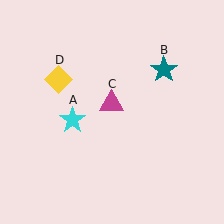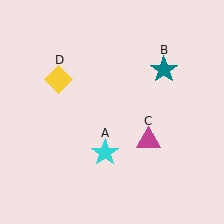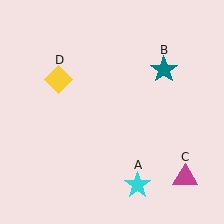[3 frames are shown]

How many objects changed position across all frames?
2 objects changed position: cyan star (object A), magenta triangle (object C).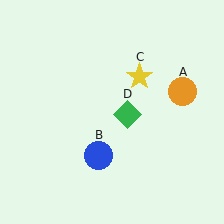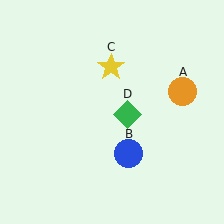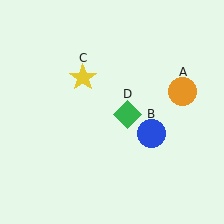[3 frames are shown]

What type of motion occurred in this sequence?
The blue circle (object B), yellow star (object C) rotated counterclockwise around the center of the scene.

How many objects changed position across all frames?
2 objects changed position: blue circle (object B), yellow star (object C).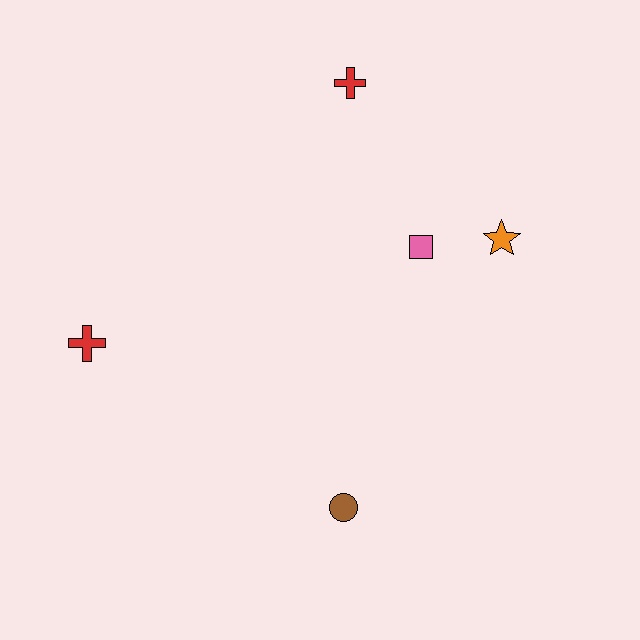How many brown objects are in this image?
There is 1 brown object.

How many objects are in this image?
There are 5 objects.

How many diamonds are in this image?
There are no diamonds.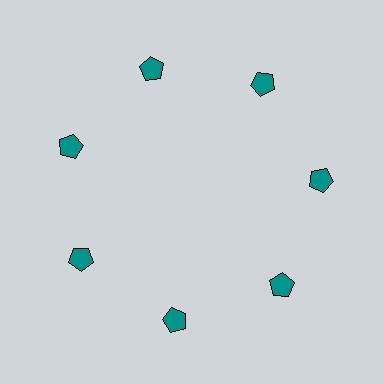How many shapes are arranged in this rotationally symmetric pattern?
There are 7 shapes, arranged in 7 groups of 1.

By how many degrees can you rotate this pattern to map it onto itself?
The pattern maps onto itself every 51 degrees of rotation.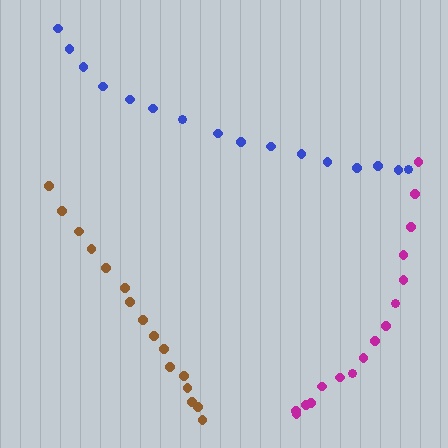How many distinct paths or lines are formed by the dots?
There are 3 distinct paths.